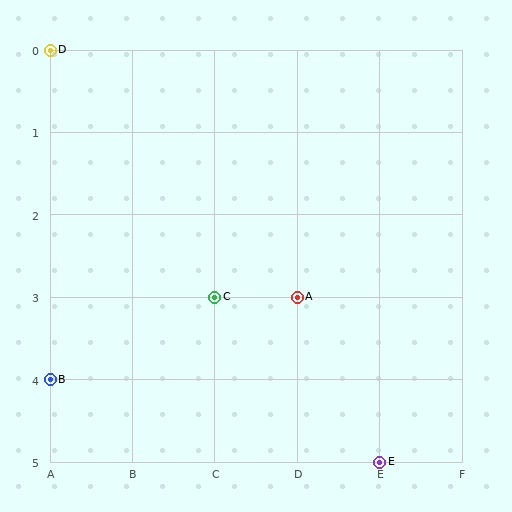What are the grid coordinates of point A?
Point A is at grid coordinates (D, 3).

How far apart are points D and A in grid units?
Points D and A are 3 columns and 3 rows apart (about 4.2 grid units diagonally).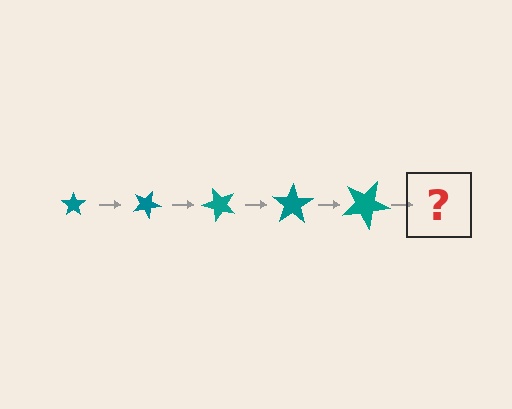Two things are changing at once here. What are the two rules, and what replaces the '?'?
The two rules are that the star grows larger each step and it rotates 25 degrees each step. The '?' should be a star, larger than the previous one and rotated 125 degrees from the start.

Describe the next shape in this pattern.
It should be a star, larger than the previous one and rotated 125 degrees from the start.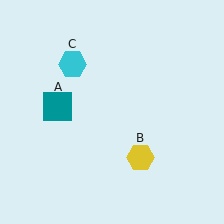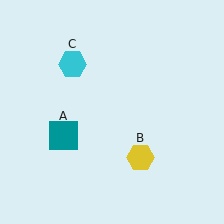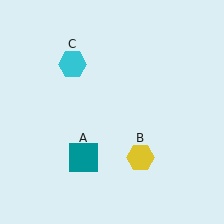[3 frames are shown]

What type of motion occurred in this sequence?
The teal square (object A) rotated counterclockwise around the center of the scene.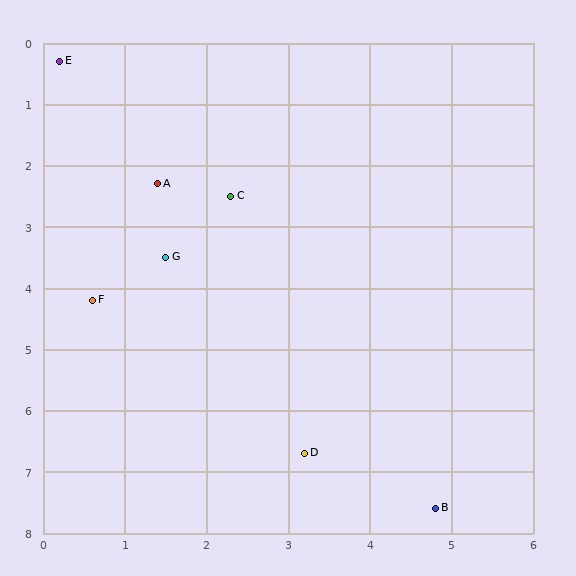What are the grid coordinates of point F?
Point F is at approximately (0.6, 4.2).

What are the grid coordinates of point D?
Point D is at approximately (3.2, 6.7).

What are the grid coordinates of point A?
Point A is at approximately (1.4, 2.3).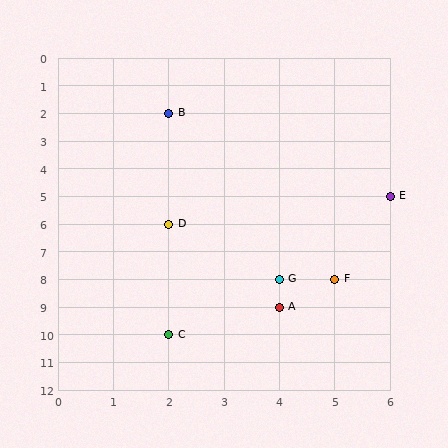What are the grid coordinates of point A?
Point A is at grid coordinates (4, 9).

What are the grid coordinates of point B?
Point B is at grid coordinates (2, 2).